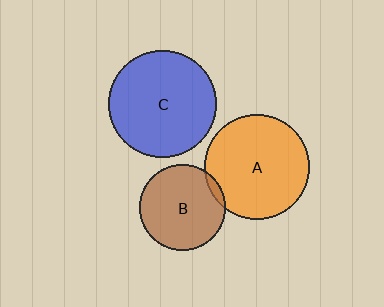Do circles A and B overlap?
Yes.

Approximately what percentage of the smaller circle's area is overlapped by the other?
Approximately 5%.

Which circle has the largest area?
Circle C (blue).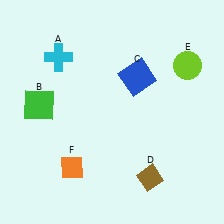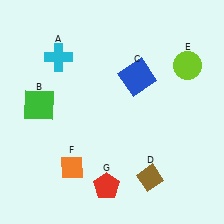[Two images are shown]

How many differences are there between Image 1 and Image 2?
There is 1 difference between the two images.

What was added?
A red pentagon (G) was added in Image 2.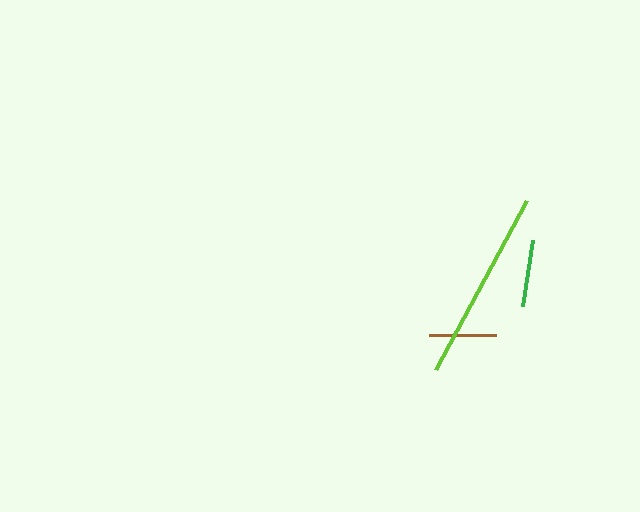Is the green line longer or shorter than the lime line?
The lime line is longer than the green line.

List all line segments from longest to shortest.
From longest to shortest: lime, green, brown.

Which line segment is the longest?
The lime line is the longest at approximately 192 pixels.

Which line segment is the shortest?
The brown line is the shortest at approximately 66 pixels.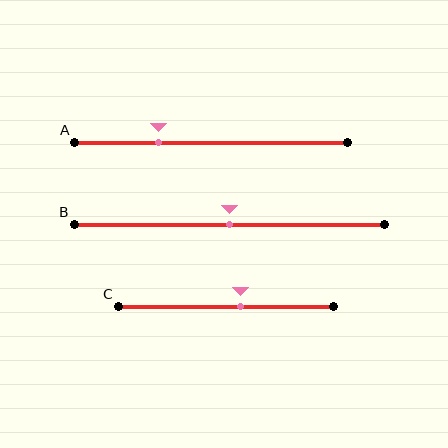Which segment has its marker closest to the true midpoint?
Segment B has its marker closest to the true midpoint.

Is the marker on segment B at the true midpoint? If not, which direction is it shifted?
Yes, the marker on segment B is at the true midpoint.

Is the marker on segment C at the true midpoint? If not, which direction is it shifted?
No, the marker on segment C is shifted to the right by about 7% of the segment length.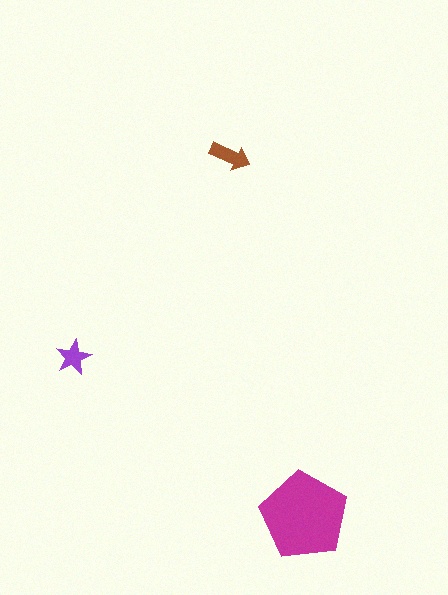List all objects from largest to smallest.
The magenta pentagon, the brown arrow, the purple star.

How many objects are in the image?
There are 3 objects in the image.